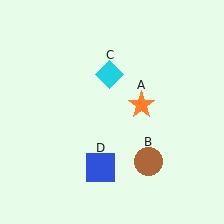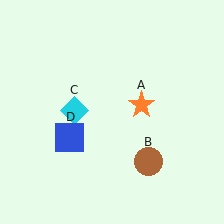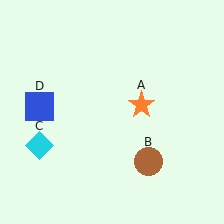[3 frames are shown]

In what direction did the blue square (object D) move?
The blue square (object D) moved up and to the left.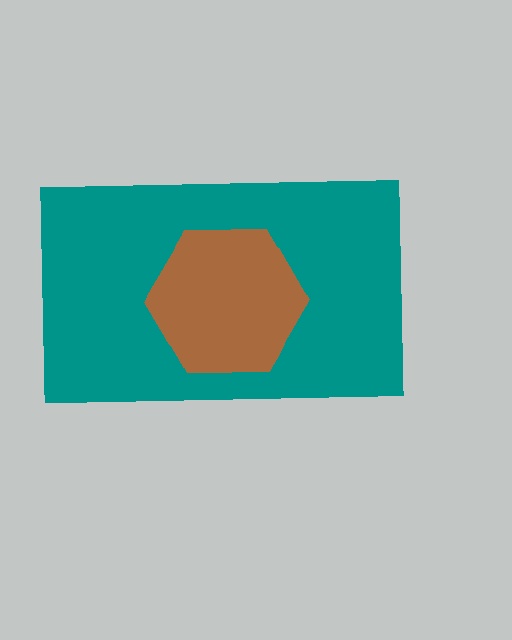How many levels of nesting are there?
2.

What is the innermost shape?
The brown hexagon.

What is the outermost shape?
The teal rectangle.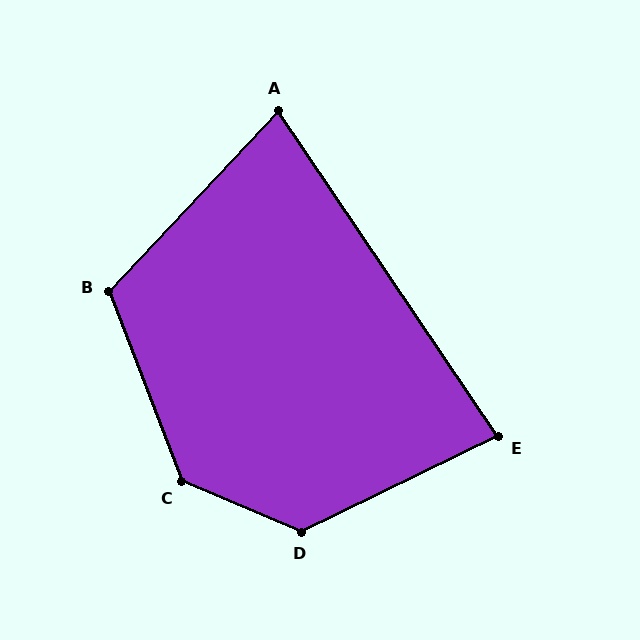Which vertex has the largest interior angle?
C, at approximately 134 degrees.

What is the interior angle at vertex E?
Approximately 82 degrees (acute).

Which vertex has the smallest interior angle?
A, at approximately 77 degrees.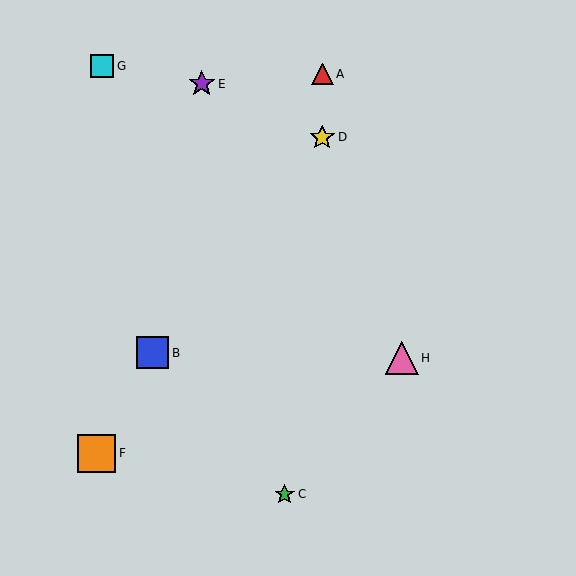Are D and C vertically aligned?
No, D is at x≈322 and C is at x≈285.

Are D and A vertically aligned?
Yes, both are at x≈322.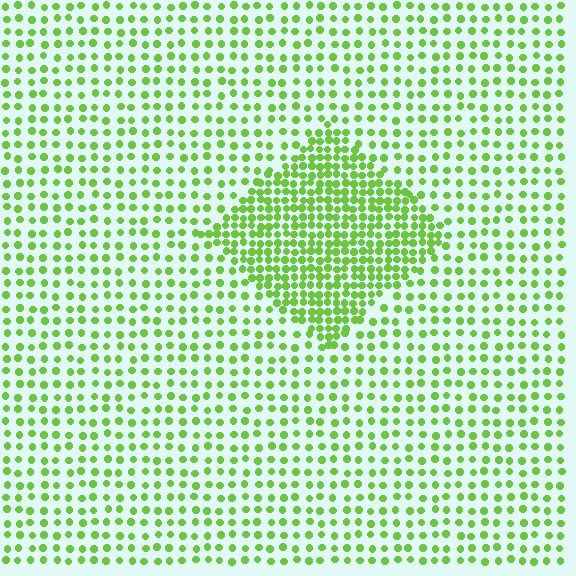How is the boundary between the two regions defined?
The boundary is defined by a change in element density (approximately 2.2x ratio). All elements are the same color, size, and shape.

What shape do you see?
I see a diamond.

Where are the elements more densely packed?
The elements are more densely packed inside the diamond boundary.